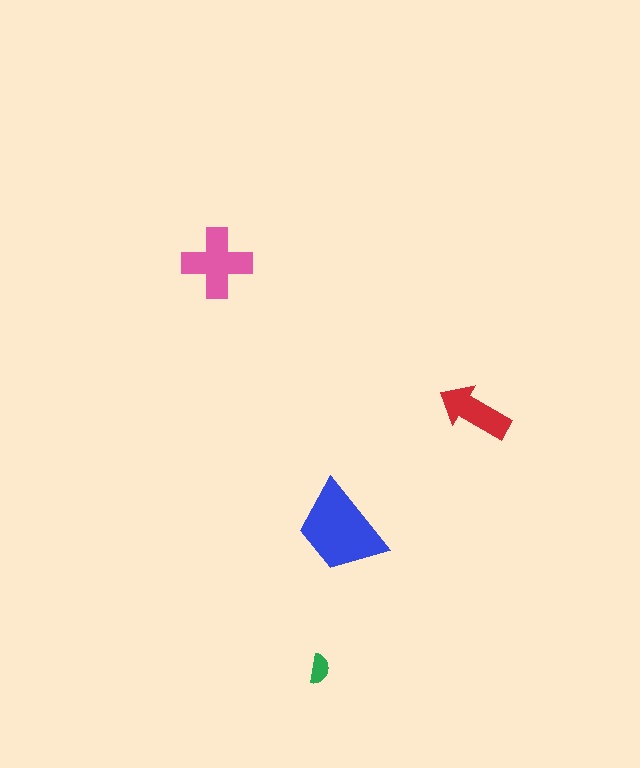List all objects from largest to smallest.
The blue trapezoid, the pink cross, the red arrow, the green semicircle.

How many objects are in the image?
There are 4 objects in the image.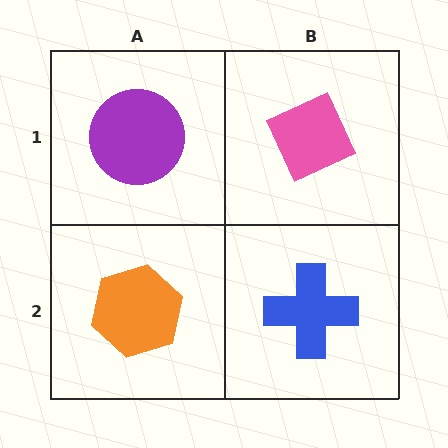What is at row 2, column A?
An orange hexagon.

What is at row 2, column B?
A blue cross.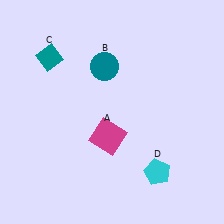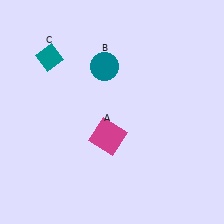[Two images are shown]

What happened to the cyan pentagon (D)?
The cyan pentagon (D) was removed in Image 2. It was in the bottom-right area of Image 1.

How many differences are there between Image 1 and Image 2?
There is 1 difference between the two images.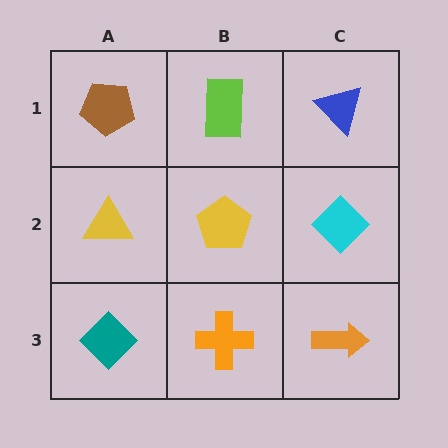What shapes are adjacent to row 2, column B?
A lime rectangle (row 1, column B), an orange cross (row 3, column B), a yellow triangle (row 2, column A), a cyan diamond (row 2, column C).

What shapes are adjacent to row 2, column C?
A blue triangle (row 1, column C), an orange arrow (row 3, column C), a yellow pentagon (row 2, column B).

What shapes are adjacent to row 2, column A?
A brown pentagon (row 1, column A), a teal diamond (row 3, column A), a yellow pentagon (row 2, column B).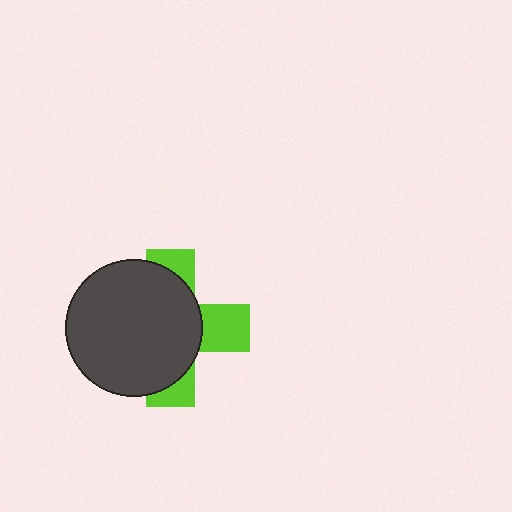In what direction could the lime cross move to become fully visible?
The lime cross could move right. That would shift it out from behind the dark gray circle entirely.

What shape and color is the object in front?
The object in front is a dark gray circle.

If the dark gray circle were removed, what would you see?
You would see the complete lime cross.